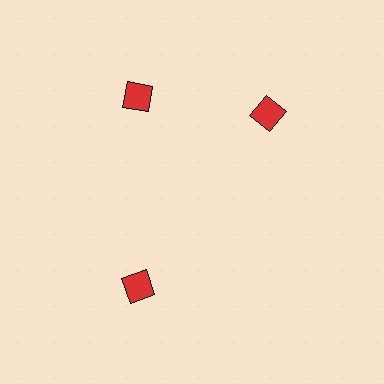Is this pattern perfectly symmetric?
No. The 3 red diamonds are arranged in a ring, but one element near the 3 o'clock position is rotated out of alignment along the ring, breaking the 3-fold rotational symmetry.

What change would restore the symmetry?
The symmetry would be restored by rotating it back into even spacing with its neighbors so that all 3 diamonds sit at equal angles and equal distance from the center.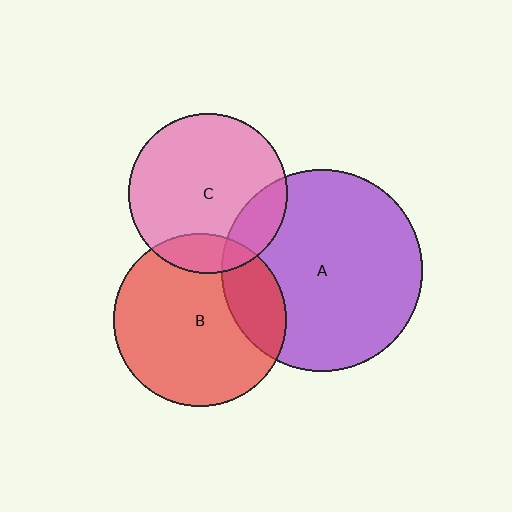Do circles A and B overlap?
Yes.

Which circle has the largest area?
Circle A (purple).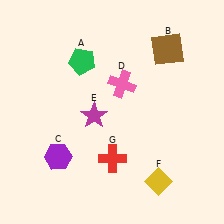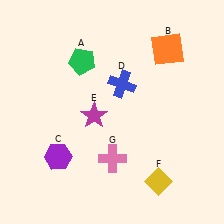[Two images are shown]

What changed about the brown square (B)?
In Image 1, B is brown. In Image 2, it changed to orange.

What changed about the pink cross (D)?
In Image 1, D is pink. In Image 2, it changed to blue.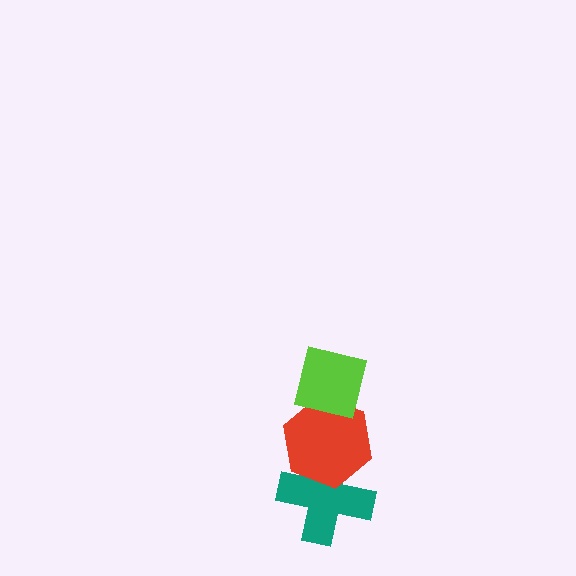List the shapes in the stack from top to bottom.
From top to bottom: the lime square, the red hexagon, the teal cross.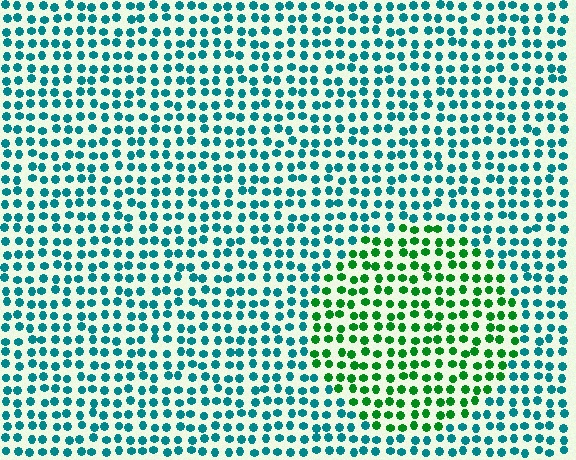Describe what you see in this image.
The image is filled with small teal elements in a uniform arrangement. A circle-shaped region is visible where the elements are tinted to a slightly different hue, forming a subtle color boundary.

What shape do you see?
I see a circle.